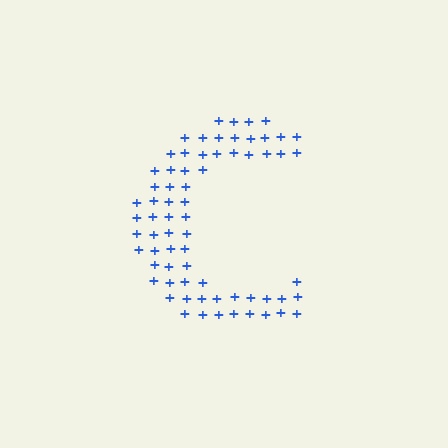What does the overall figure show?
The overall figure shows the letter C.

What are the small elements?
The small elements are plus signs.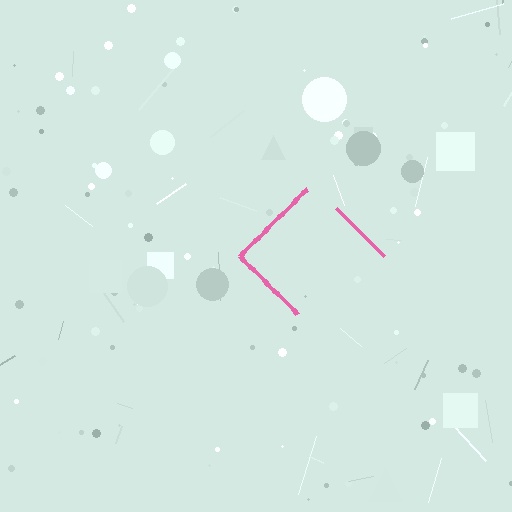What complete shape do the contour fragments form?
The contour fragments form a diamond.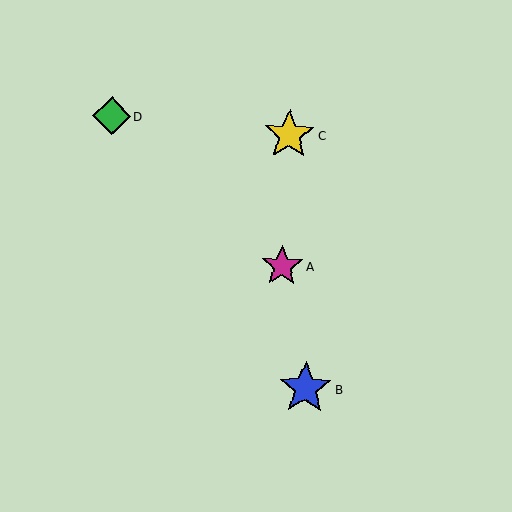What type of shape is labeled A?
Shape A is a magenta star.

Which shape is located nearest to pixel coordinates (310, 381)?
The blue star (labeled B) at (305, 388) is nearest to that location.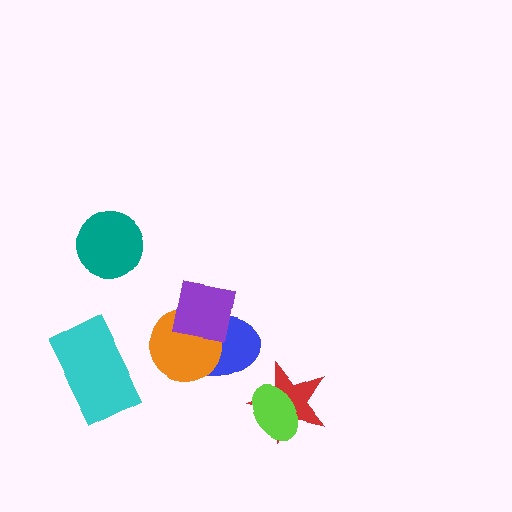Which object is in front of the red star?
The lime ellipse is in front of the red star.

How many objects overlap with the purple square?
2 objects overlap with the purple square.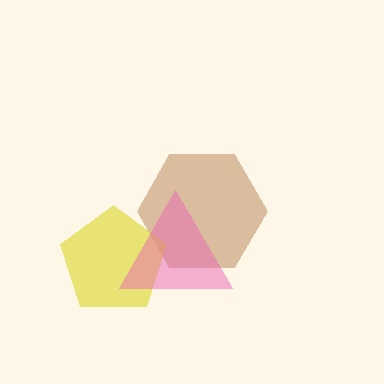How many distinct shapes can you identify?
There are 3 distinct shapes: a brown hexagon, a yellow pentagon, a pink triangle.